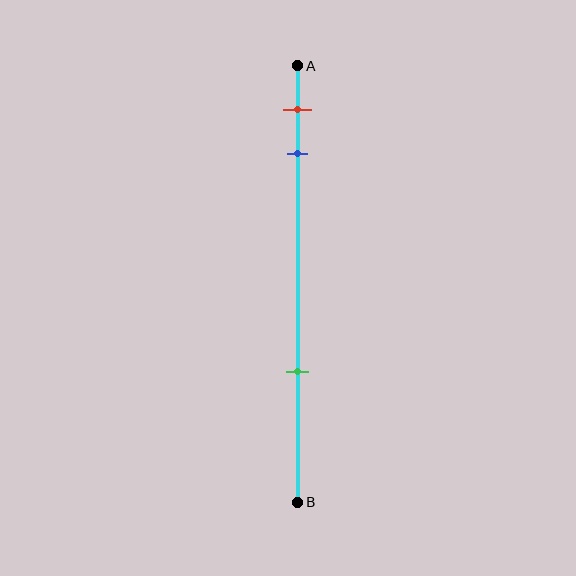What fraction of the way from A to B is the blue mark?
The blue mark is approximately 20% (0.2) of the way from A to B.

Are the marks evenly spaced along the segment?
No, the marks are not evenly spaced.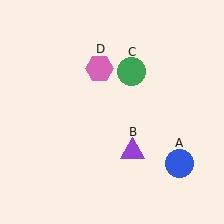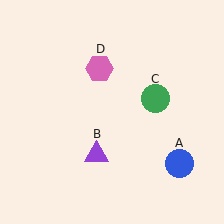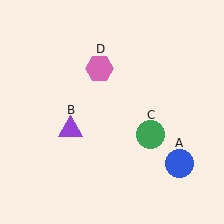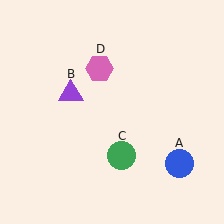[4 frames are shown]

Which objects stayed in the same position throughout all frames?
Blue circle (object A) and pink hexagon (object D) remained stationary.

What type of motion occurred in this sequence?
The purple triangle (object B), green circle (object C) rotated clockwise around the center of the scene.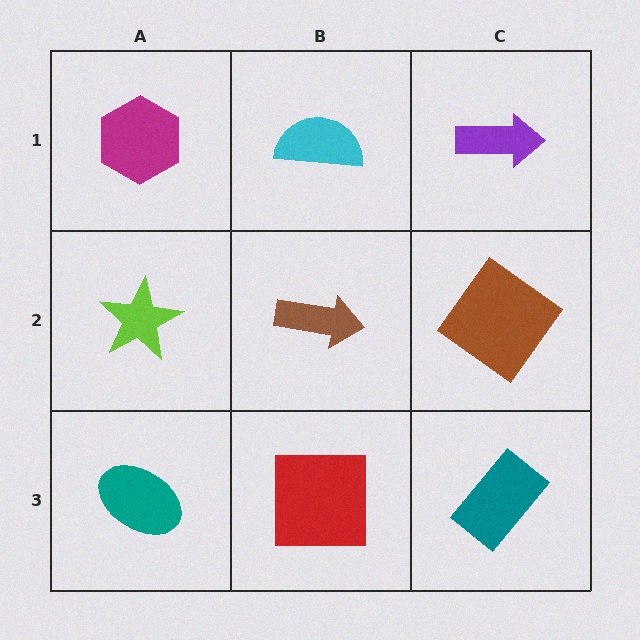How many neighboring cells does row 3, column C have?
2.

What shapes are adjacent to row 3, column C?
A brown diamond (row 2, column C), a red square (row 3, column B).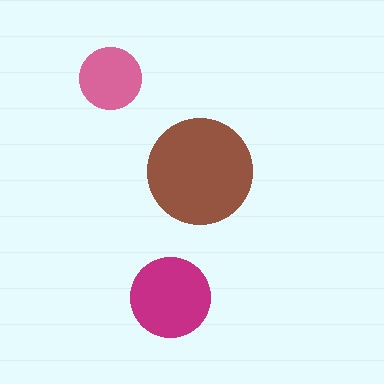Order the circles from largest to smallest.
the brown one, the magenta one, the pink one.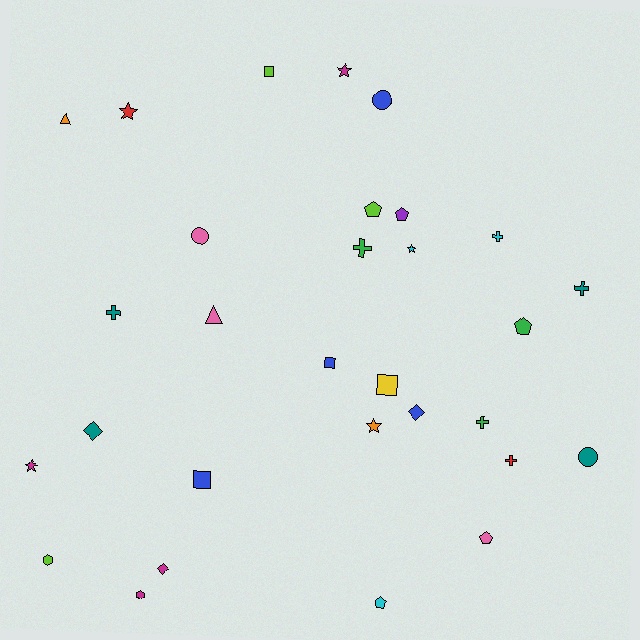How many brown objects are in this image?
There are no brown objects.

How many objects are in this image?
There are 30 objects.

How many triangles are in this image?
There are 2 triangles.